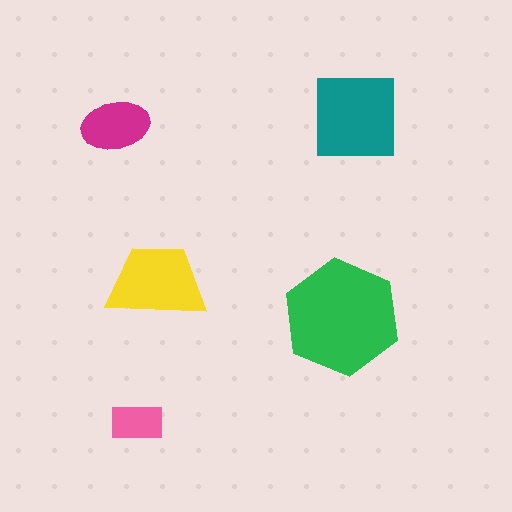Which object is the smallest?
The pink rectangle.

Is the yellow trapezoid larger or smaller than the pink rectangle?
Larger.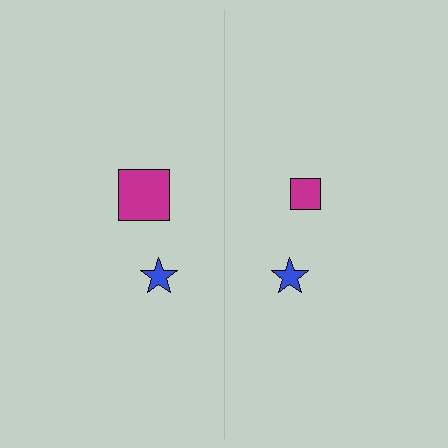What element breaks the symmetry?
The magenta square on the right side has a different size than its mirror counterpart.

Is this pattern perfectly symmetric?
No, the pattern is not perfectly symmetric. The magenta square on the right side has a different size than its mirror counterpart.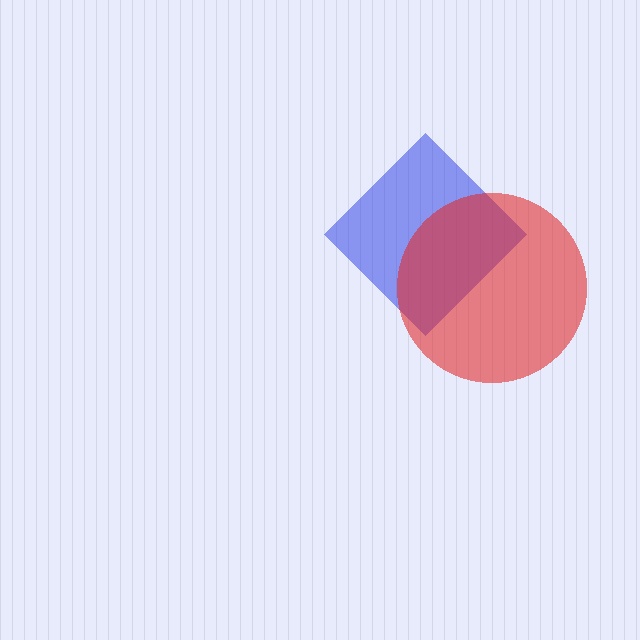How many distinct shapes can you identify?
There are 2 distinct shapes: a blue diamond, a red circle.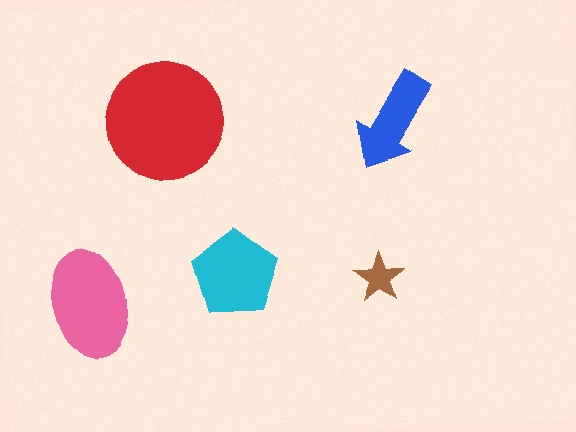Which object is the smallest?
The brown star.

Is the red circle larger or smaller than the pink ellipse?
Larger.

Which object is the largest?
The red circle.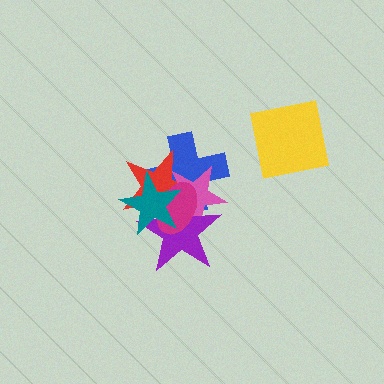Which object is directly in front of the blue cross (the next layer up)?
The red star is directly in front of the blue cross.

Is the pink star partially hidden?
Yes, it is partially covered by another shape.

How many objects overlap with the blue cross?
5 objects overlap with the blue cross.